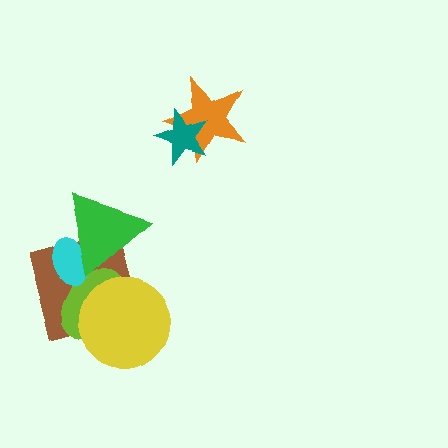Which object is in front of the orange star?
The teal star is in front of the orange star.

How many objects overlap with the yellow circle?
2 objects overlap with the yellow circle.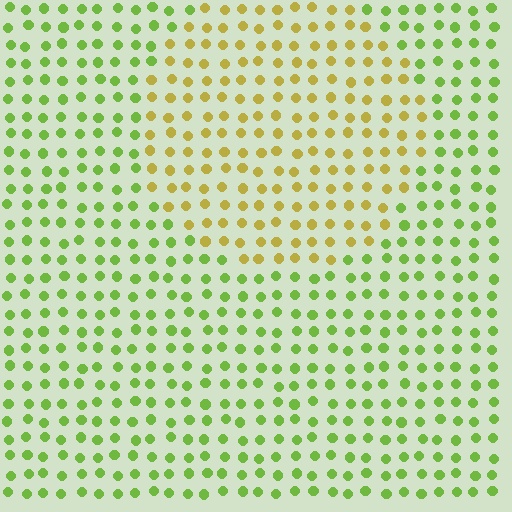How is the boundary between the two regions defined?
The boundary is defined purely by a slight shift in hue (about 43 degrees). Spacing, size, and orientation are identical on both sides.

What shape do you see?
I see a circle.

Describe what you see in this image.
The image is filled with small lime elements in a uniform arrangement. A circle-shaped region is visible where the elements are tinted to a slightly different hue, forming a subtle color boundary.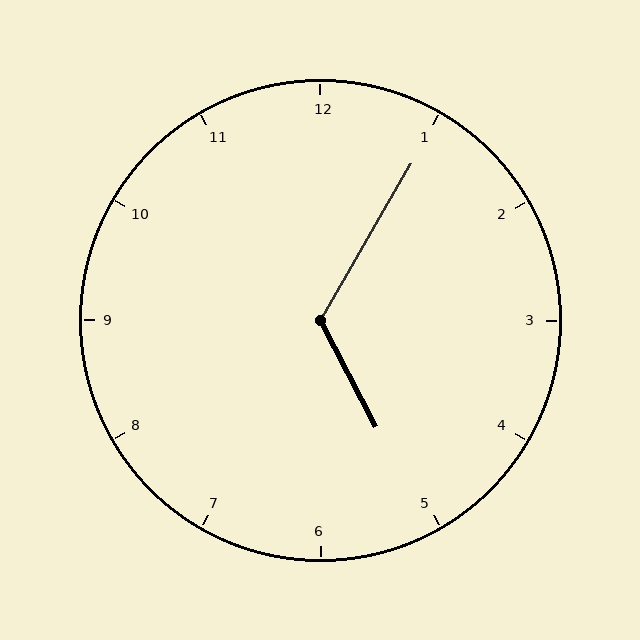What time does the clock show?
5:05.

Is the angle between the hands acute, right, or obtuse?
It is obtuse.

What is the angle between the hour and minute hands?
Approximately 122 degrees.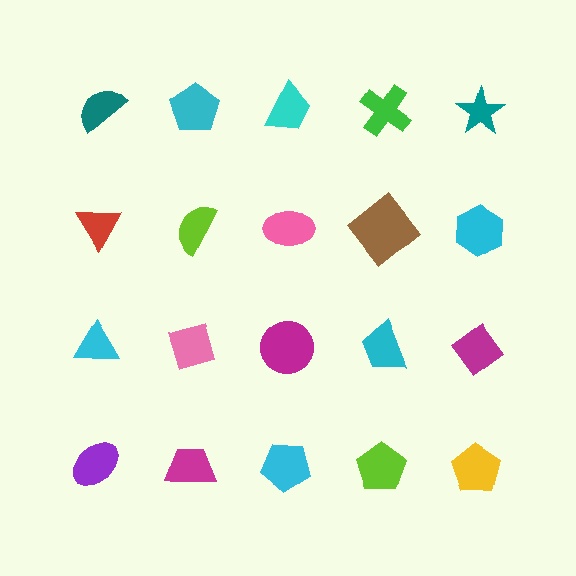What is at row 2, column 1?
A red triangle.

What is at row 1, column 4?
A green cross.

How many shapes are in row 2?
5 shapes.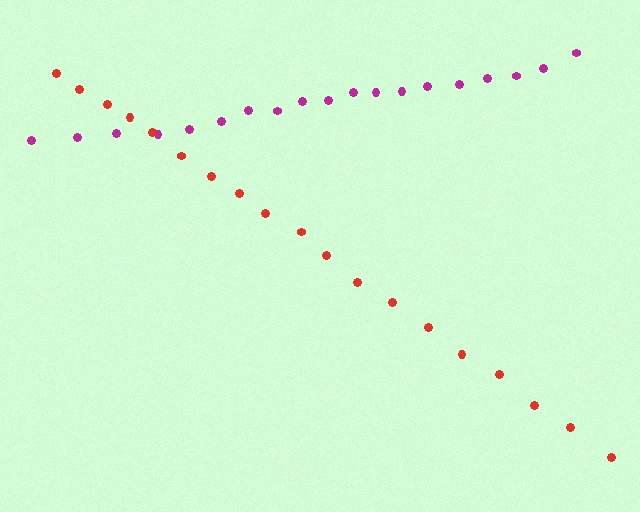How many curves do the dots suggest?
There are 2 distinct paths.